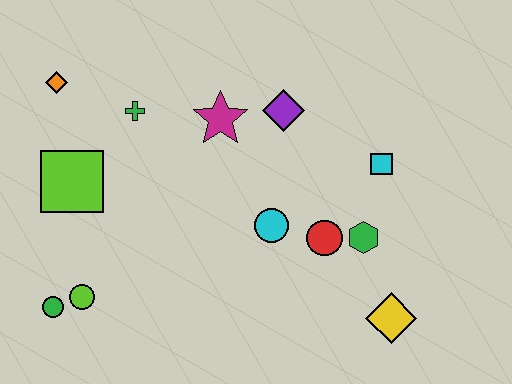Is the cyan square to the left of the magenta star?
No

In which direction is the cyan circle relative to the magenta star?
The cyan circle is below the magenta star.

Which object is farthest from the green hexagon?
The orange diamond is farthest from the green hexagon.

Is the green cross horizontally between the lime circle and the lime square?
No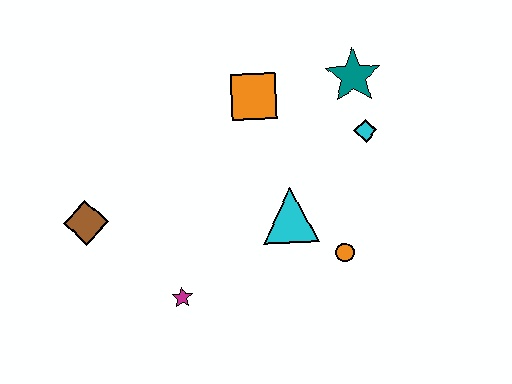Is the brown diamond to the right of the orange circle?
No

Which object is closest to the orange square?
The teal star is closest to the orange square.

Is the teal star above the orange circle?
Yes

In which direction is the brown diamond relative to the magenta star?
The brown diamond is to the left of the magenta star.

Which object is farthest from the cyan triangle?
The brown diamond is farthest from the cyan triangle.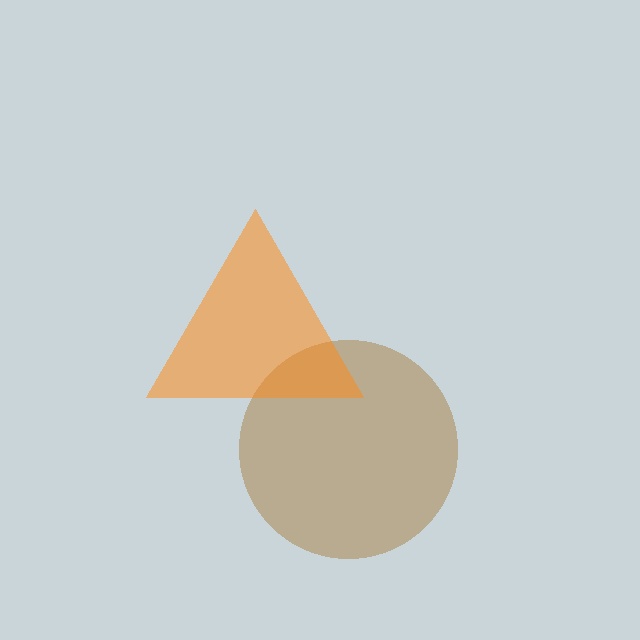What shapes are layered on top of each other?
The layered shapes are: a brown circle, an orange triangle.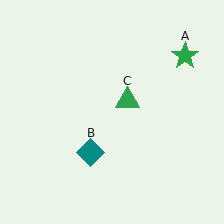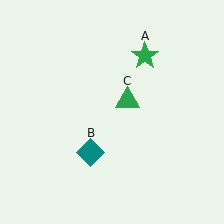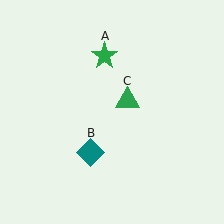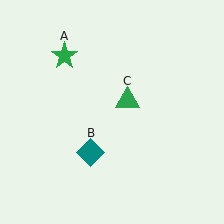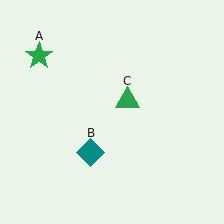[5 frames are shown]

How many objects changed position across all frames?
1 object changed position: green star (object A).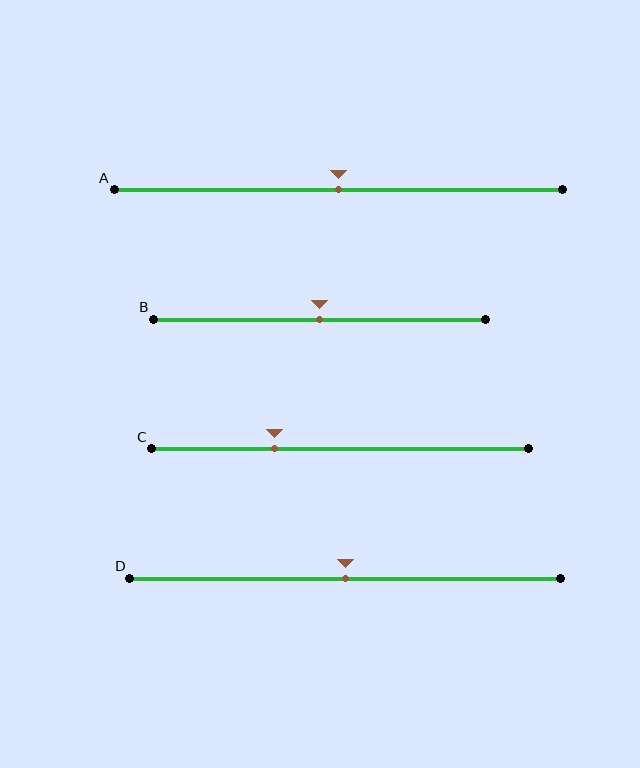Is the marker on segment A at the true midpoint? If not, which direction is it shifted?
Yes, the marker on segment A is at the true midpoint.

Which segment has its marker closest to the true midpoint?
Segment A has its marker closest to the true midpoint.